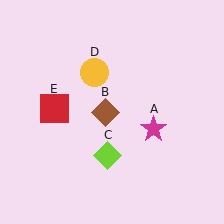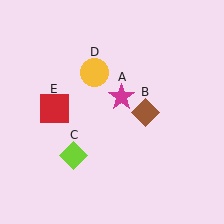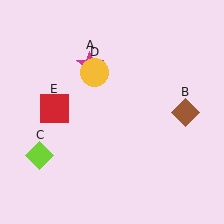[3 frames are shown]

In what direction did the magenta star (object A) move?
The magenta star (object A) moved up and to the left.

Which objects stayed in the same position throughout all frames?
Yellow circle (object D) and red square (object E) remained stationary.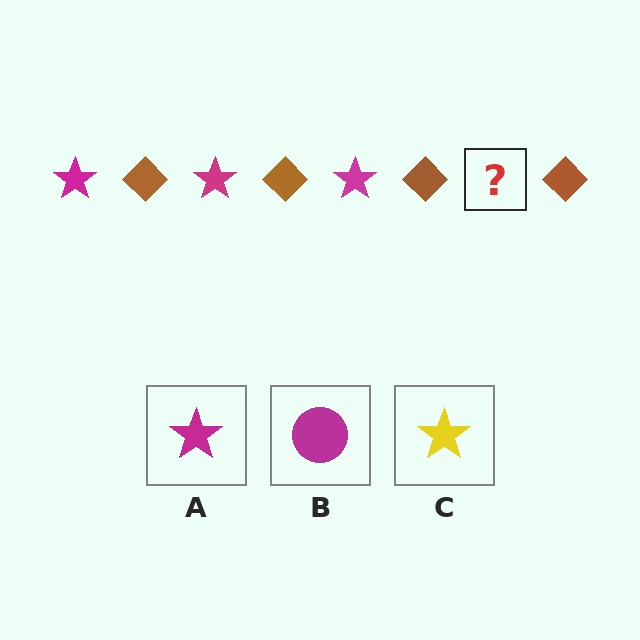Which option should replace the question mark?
Option A.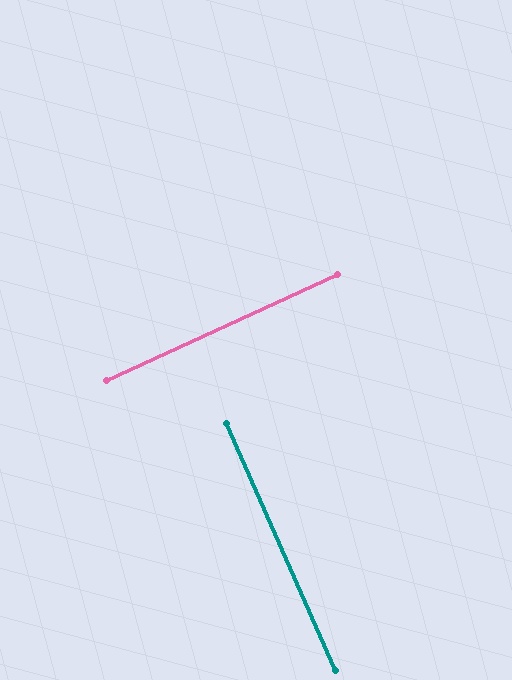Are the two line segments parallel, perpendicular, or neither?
Perpendicular — they meet at approximately 89°.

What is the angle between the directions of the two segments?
Approximately 89 degrees.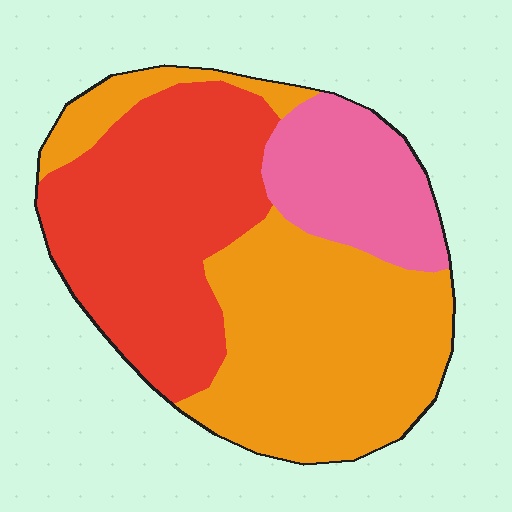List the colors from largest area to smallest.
From largest to smallest: orange, red, pink.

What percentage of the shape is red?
Red covers about 40% of the shape.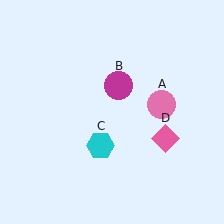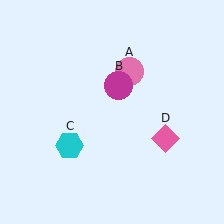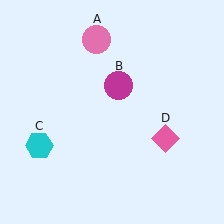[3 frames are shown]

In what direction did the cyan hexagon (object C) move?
The cyan hexagon (object C) moved left.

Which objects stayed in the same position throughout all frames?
Magenta circle (object B) and pink diamond (object D) remained stationary.